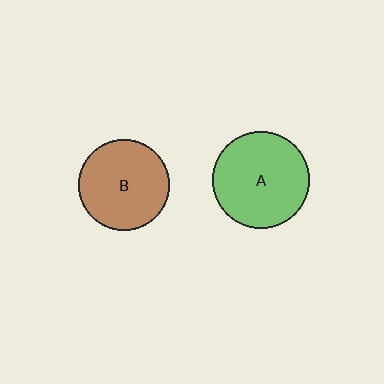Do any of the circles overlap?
No, none of the circles overlap.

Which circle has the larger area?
Circle A (green).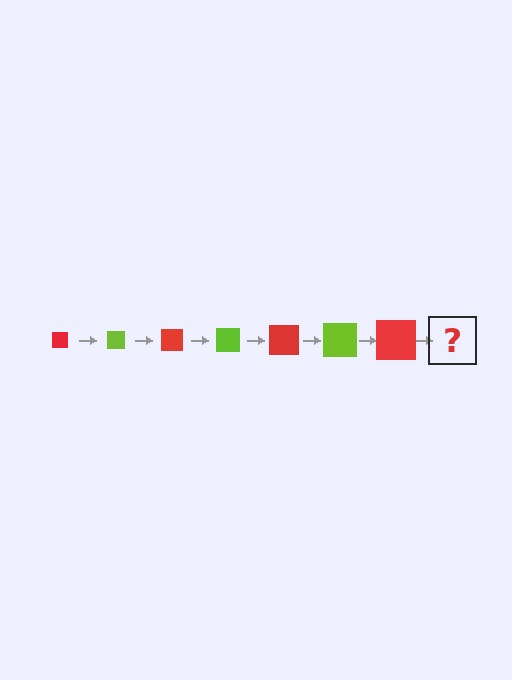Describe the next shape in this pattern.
It should be a lime square, larger than the previous one.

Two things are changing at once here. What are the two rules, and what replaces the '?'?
The two rules are that the square grows larger each step and the color cycles through red and lime. The '?' should be a lime square, larger than the previous one.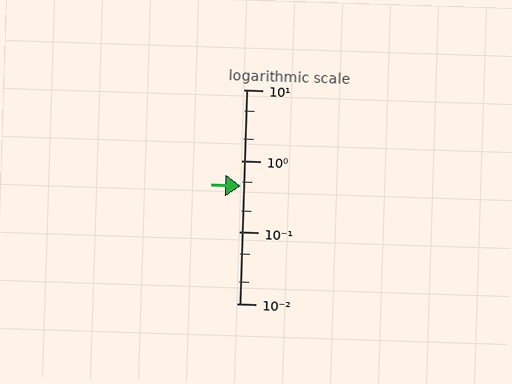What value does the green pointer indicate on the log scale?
The pointer indicates approximately 0.44.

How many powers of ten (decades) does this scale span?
The scale spans 3 decades, from 0.01 to 10.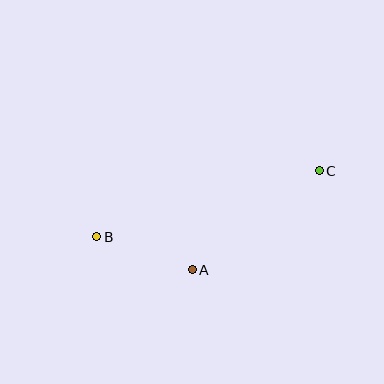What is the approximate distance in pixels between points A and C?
The distance between A and C is approximately 161 pixels.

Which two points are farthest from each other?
Points B and C are farthest from each other.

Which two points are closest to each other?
Points A and B are closest to each other.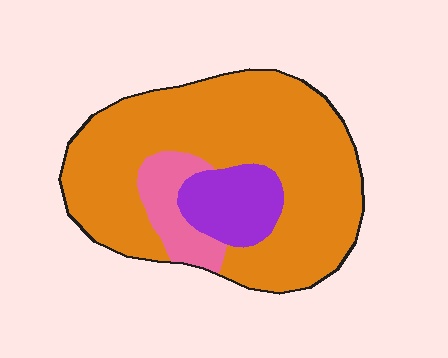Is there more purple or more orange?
Orange.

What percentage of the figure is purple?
Purple takes up less than a quarter of the figure.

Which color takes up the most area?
Orange, at roughly 75%.